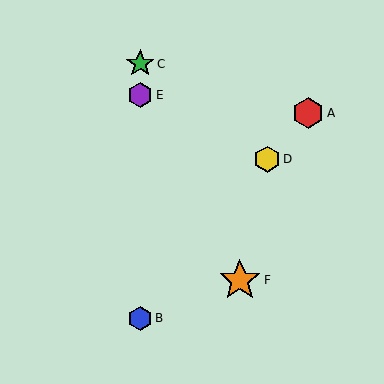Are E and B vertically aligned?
Yes, both are at x≈140.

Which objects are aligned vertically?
Objects B, C, E are aligned vertically.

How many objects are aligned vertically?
3 objects (B, C, E) are aligned vertically.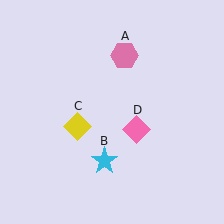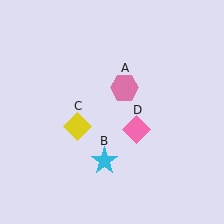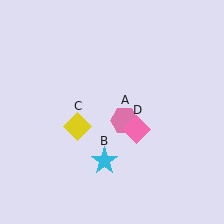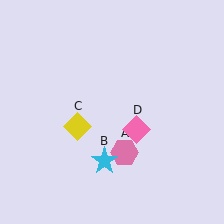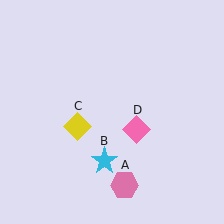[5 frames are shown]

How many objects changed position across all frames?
1 object changed position: pink hexagon (object A).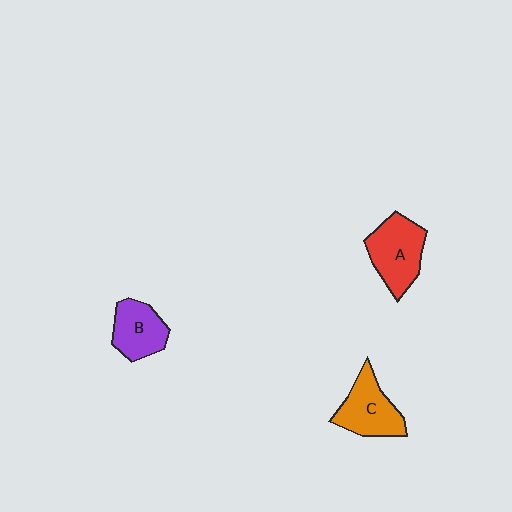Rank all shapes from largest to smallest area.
From largest to smallest: A (red), C (orange), B (purple).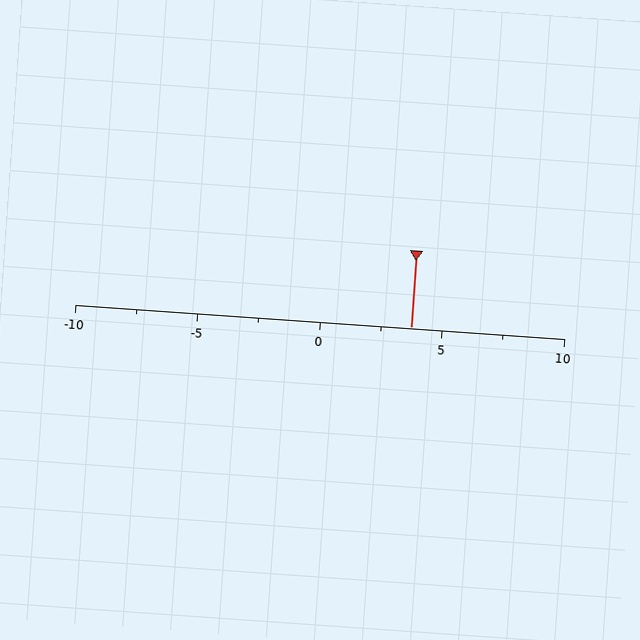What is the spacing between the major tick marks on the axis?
The major ticks are spaced 5 apart.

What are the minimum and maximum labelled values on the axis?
The axis runs from -10 to 10.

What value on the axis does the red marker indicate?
The marker indicates approximately 3.8.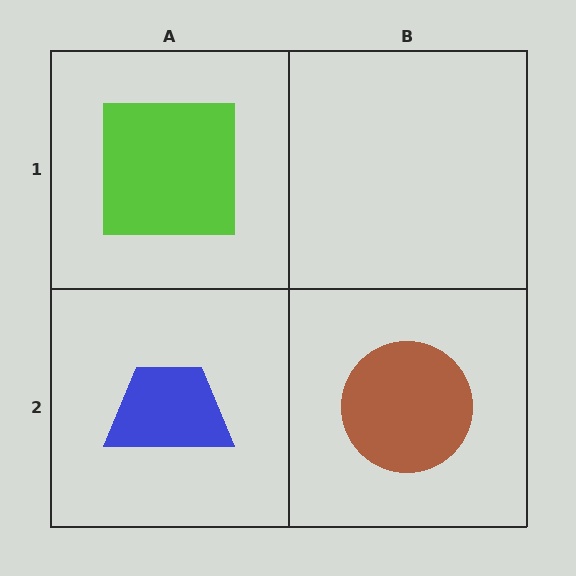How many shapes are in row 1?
1 shape.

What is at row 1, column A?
A lime square.